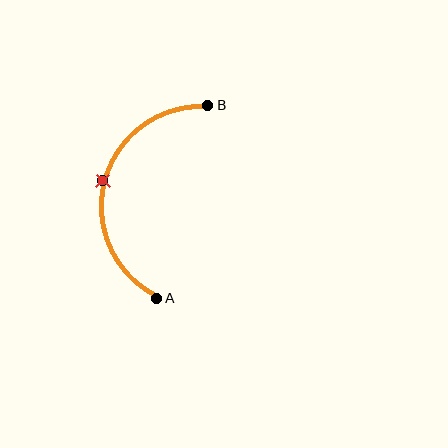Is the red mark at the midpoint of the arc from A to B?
Yes. The red mark lies on the arc at equal arc-length from both A and B — it is the arc midpoint.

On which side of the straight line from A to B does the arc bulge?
The arc bulges to the left of the straight line connecting A and B.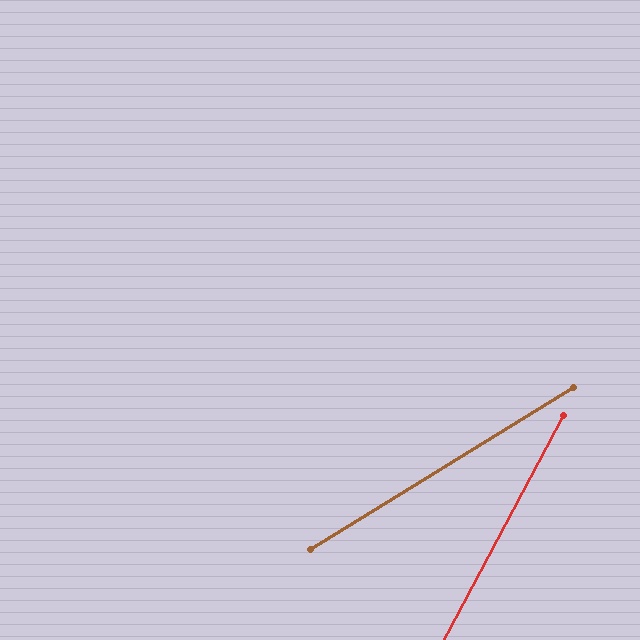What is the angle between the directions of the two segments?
Approximately 30 degrees.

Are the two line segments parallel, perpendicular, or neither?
Neither parallel nor perpendicular — they differ by about 30°.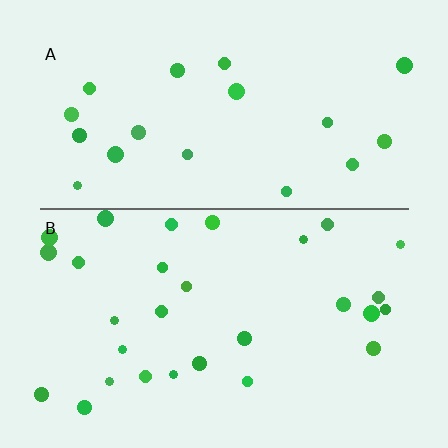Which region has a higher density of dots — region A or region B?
B (the bottom).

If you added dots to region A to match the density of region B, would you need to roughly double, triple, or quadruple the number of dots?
Approximately double.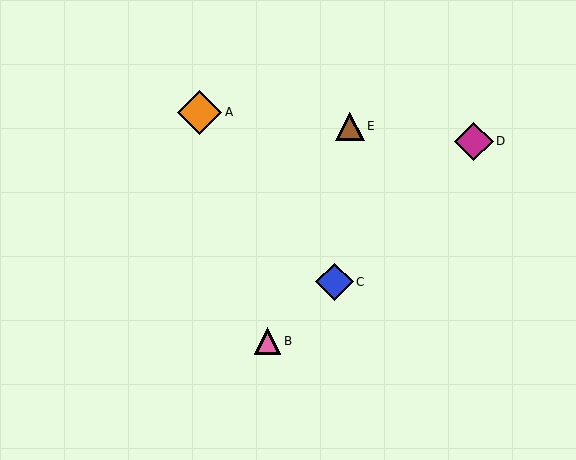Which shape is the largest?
The orange diamond (labeled A) is the largest.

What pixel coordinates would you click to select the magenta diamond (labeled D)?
Click at (474, 141) to select the magenta diamond D.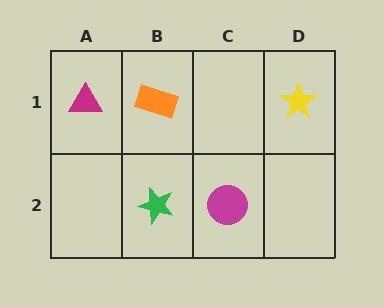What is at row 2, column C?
A magenta circle.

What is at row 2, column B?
A green star.